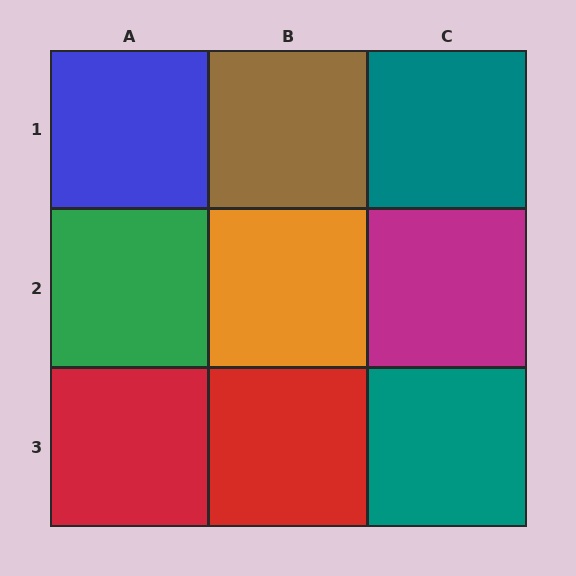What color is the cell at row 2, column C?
Magenta.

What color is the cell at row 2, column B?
Orange.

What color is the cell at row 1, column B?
Brown.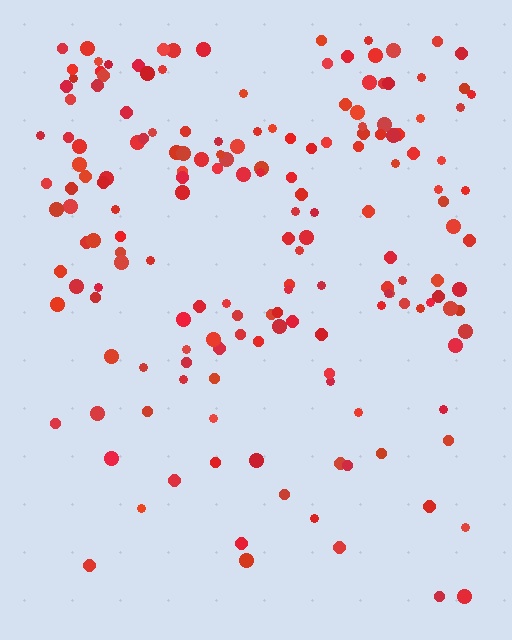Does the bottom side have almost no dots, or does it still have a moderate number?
Still a moderate number, just noticeably fewer than the top.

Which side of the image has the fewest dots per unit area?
The bottom.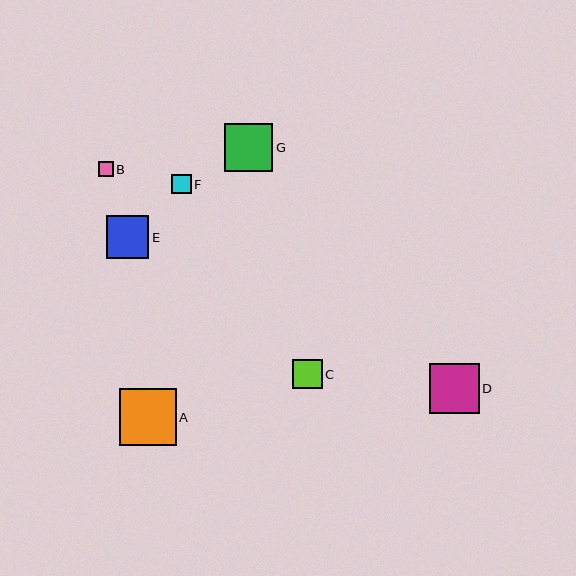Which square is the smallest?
Square B is the smallest with a size of approximately 15 pixels.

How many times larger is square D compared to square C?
Square D is approximately 1.7 times the size of square C.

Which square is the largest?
Square A is the largest with a size of approximately 57 pixels.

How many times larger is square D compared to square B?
Square D is approximately 3.3 times the size of square B.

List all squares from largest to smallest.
From largest to smallest: A, D, G, E, C, F, B.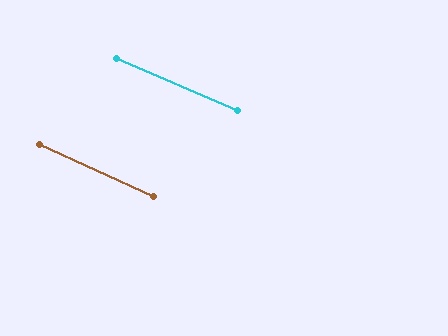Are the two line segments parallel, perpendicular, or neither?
Parallel — their directions differ by only 1.1°.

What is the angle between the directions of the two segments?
Approximately 1 degree.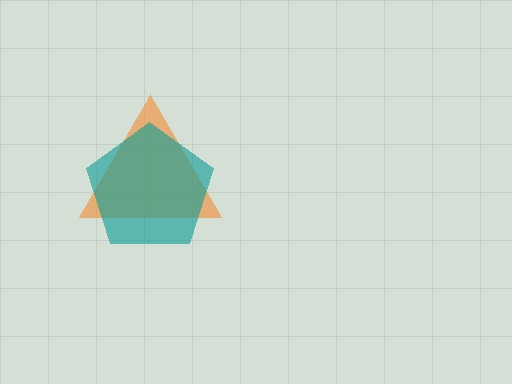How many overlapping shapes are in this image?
There are 2 overlapping shapes in the image.